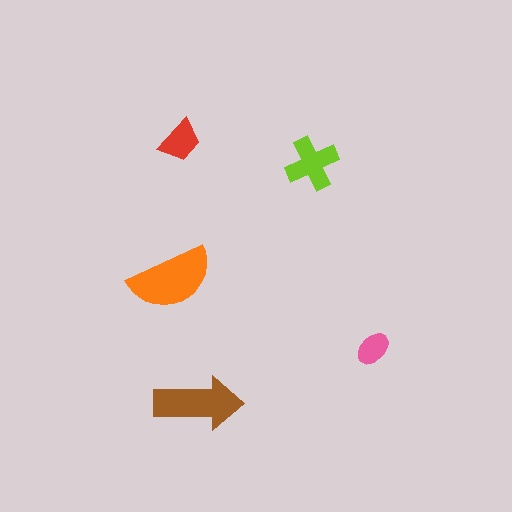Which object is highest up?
The red trapezoid is topmost.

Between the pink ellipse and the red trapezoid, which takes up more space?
The red trapezoid.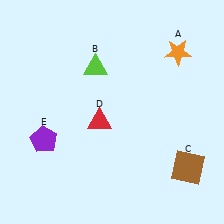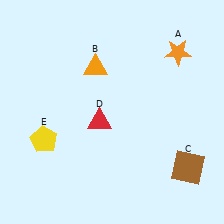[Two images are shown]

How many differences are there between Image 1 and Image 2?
There are 2 differences between the two images.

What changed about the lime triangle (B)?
In Image 1, B is lime. In Image 2, it changed to orange.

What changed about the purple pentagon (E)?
In Image 1, E is purple. In Image 2, it changed to yellow.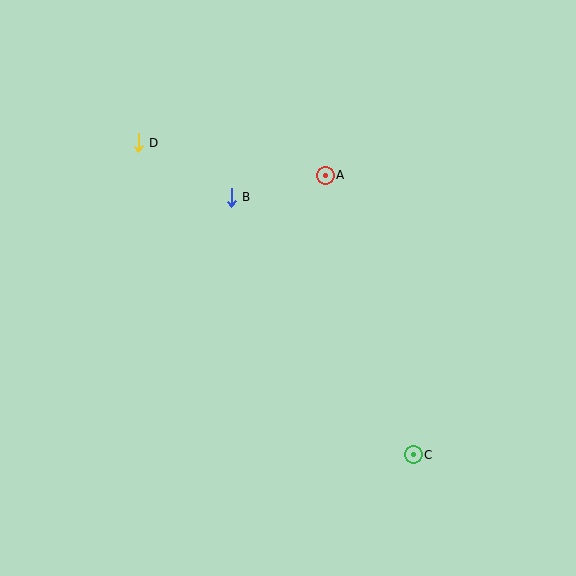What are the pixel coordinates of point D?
Point D is at (138, 143).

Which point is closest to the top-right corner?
Point A is closest to the top-right corner.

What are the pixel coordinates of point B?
Point B is at (231, 198).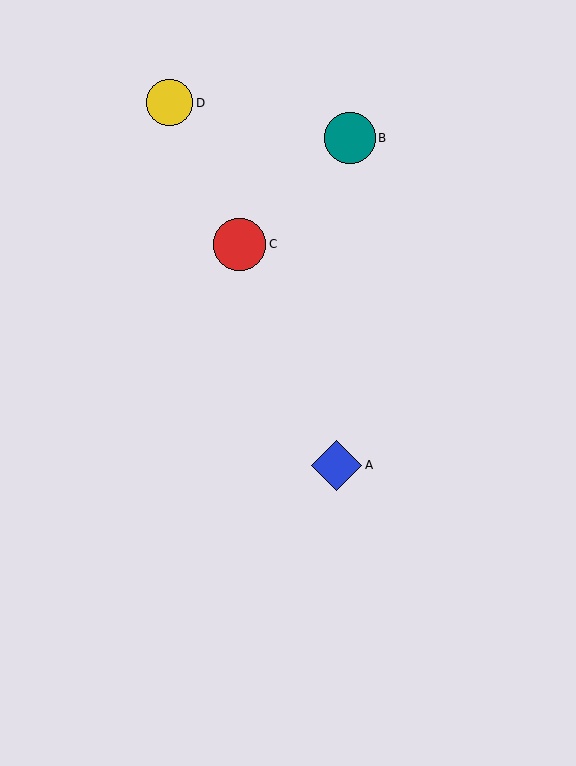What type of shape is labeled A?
Shape A is a blue diamond.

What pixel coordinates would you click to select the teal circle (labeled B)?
Click at (350, 138) to select the teal circle B.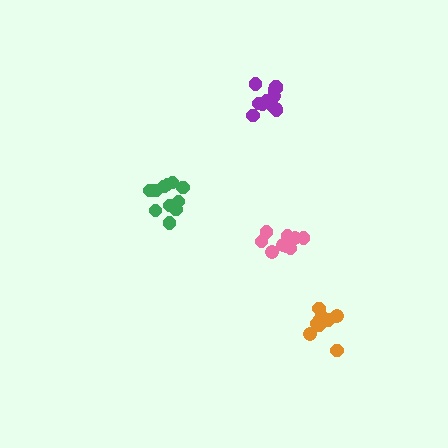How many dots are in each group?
Group 1: 9 dots, Group 2: 11 dots, Group 3: 11 dots, Group 4: 12 dots (43 total).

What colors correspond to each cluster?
The clusters are colored: pink, orange, green, purple.